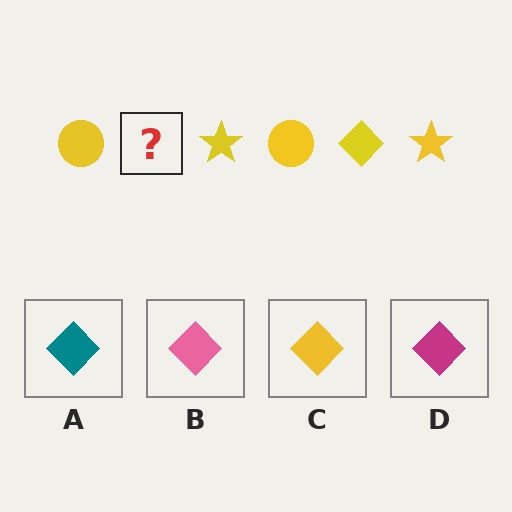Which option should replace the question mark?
Option C.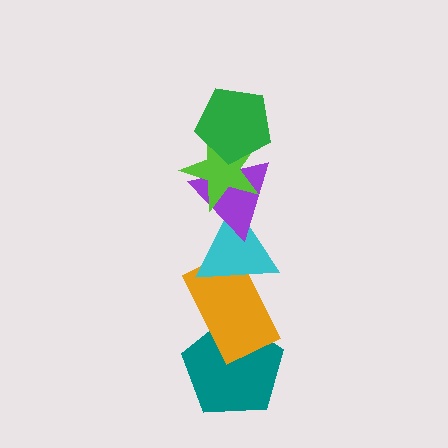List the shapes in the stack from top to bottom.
From top to bottom: the green pentagon, the lime star, the purple triangle, the cyan triangle, the orange rectangle, the teal pentagon.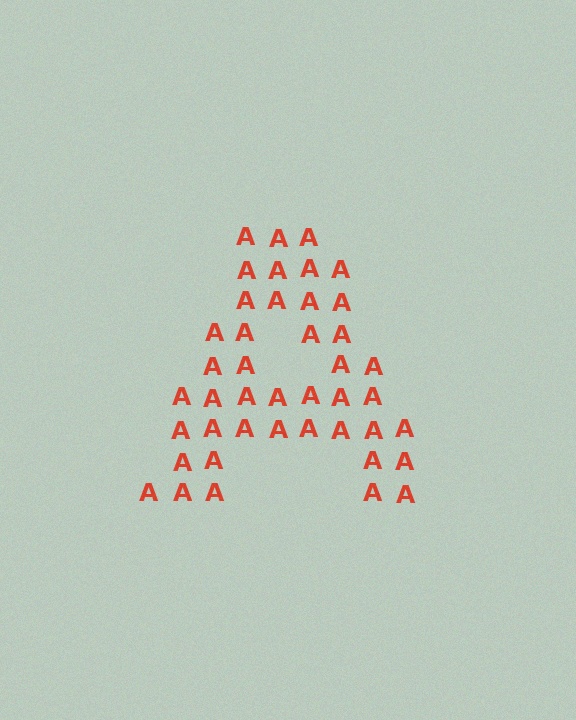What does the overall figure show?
The overall figure shows the letter A.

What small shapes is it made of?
It is made of small letter A's.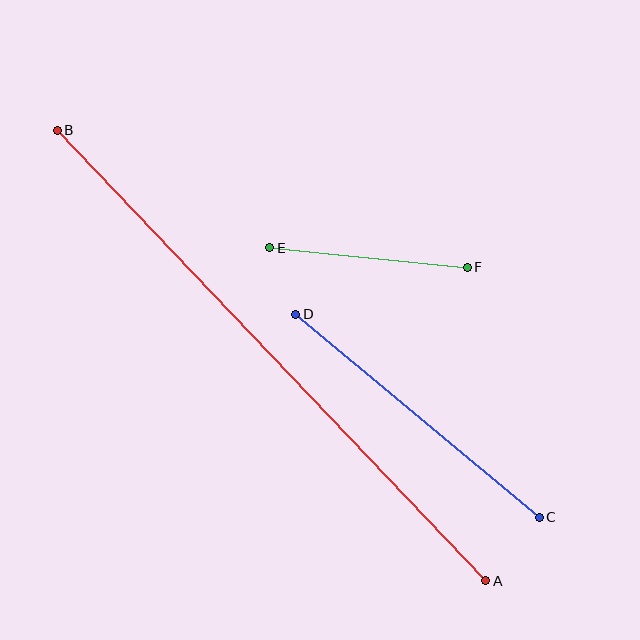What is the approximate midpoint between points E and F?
The midpoint is at approximately (369, 258) pixels.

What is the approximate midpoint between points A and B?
The midpoint is at approximately (271, 355) pixels.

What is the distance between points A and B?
The distance is approximately 622 pixels.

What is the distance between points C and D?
The distance is approximately 317 pixels.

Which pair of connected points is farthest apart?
Points A and B are farthest apart.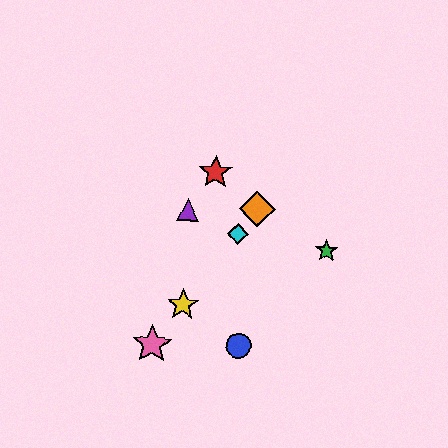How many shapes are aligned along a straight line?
4 shapes (the yellow star, the orange diamond, the cyan diamond, the pink star) are aligned along a straight line.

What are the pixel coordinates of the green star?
The green star is at (326, 251).